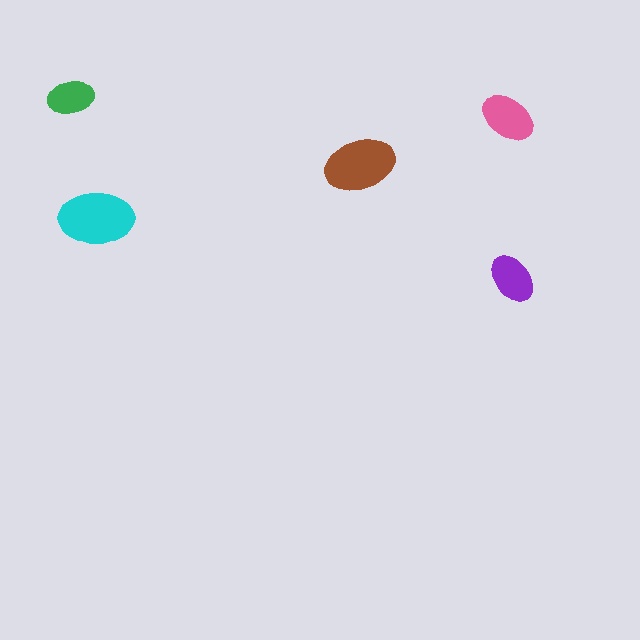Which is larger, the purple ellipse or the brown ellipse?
The brown one.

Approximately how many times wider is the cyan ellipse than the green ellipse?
About 1.5 times wider.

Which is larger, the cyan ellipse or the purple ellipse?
The cyan one.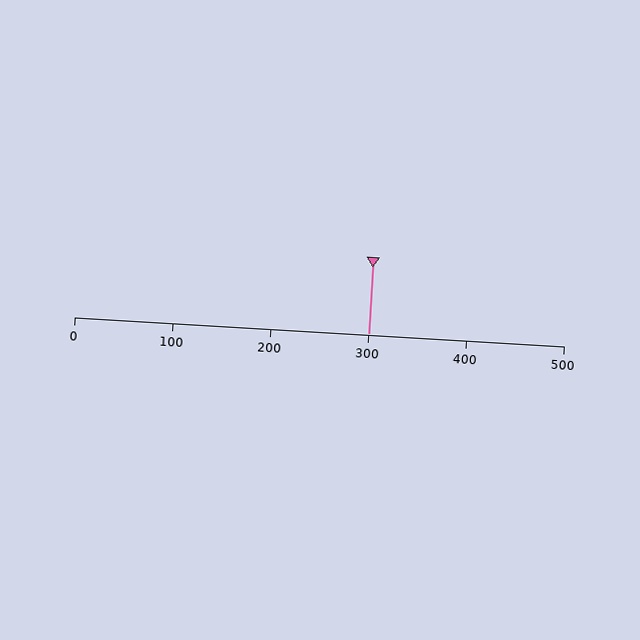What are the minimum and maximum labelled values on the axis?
The axis runs from 0 to 500.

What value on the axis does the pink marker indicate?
The marker indicates approximately 300.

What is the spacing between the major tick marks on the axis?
The major ticks are spaced 100 apart.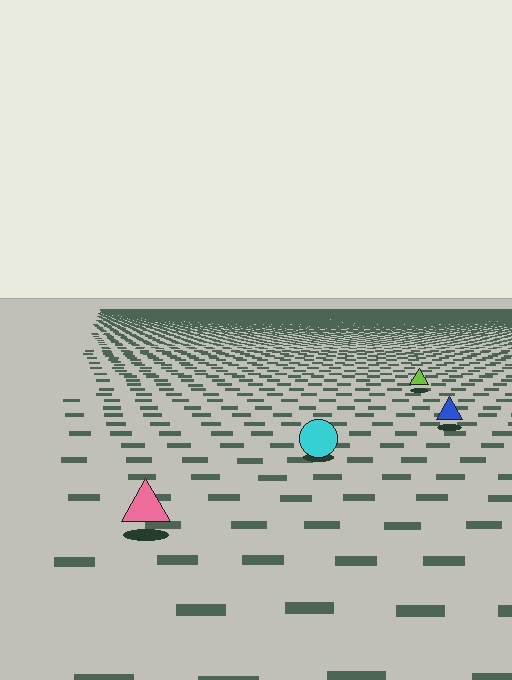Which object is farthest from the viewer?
The lime triangle is farthest from the viewer. It appears smaller and the ground texture around it is denser.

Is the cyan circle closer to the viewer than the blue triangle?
Yes. The cyan circle is closer — you can tell from the texture gradient: the ground texture is coarser near it.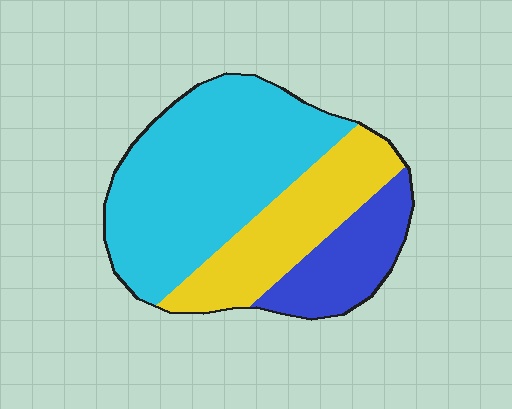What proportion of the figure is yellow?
Yellow covers roughly 25% of the figure.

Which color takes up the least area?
Blue, at roughly 20%.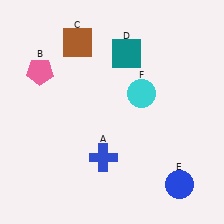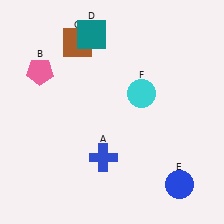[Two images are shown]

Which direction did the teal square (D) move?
The teal square (D) moved left.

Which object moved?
The teal square (D) moved left.